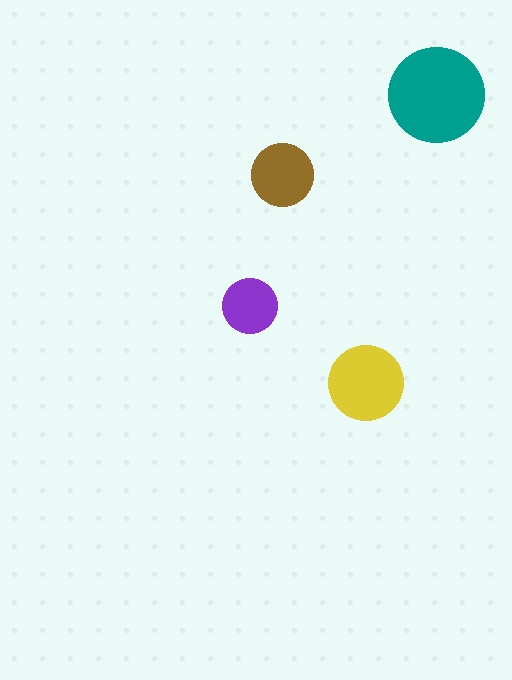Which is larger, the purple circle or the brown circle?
The brown one.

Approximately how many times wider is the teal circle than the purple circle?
About 1.5 times wider.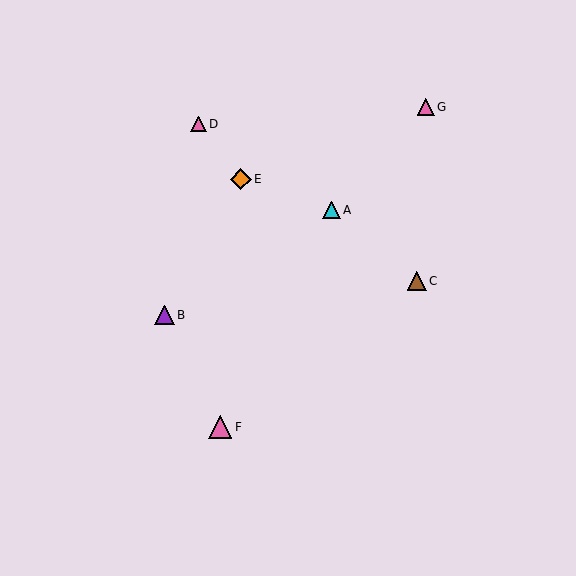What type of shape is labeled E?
Shape E is an orange diamond.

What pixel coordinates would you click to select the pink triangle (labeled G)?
Click at (426, 107) to select the pink triangle G.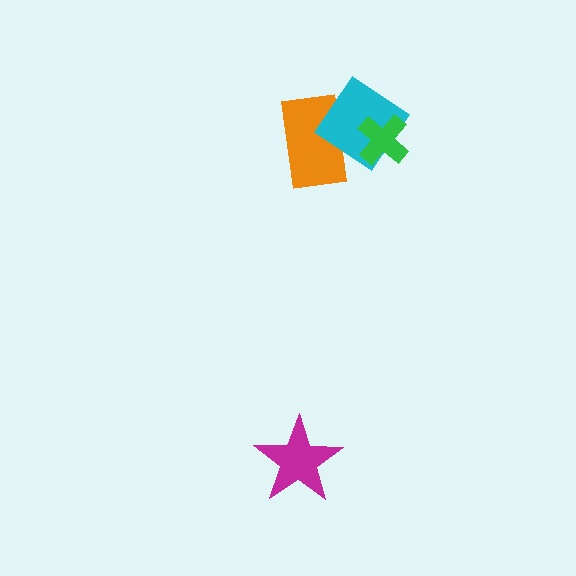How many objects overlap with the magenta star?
0 objects overlap with the magenta star.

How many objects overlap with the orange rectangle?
1 object overlaps with the orange rectangle.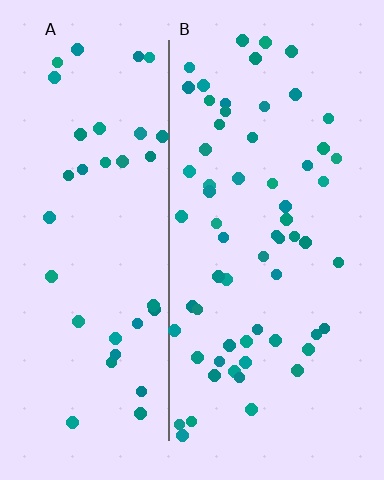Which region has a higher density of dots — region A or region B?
B (the right).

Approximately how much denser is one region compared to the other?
Approximately 1.7× — region B over region A.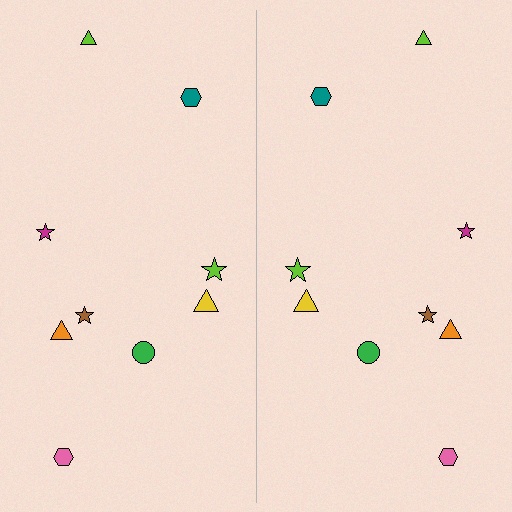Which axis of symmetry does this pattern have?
The pattern has a vertical axis of symmetry running through the center of the image.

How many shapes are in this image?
There are 18 shapes in this image.